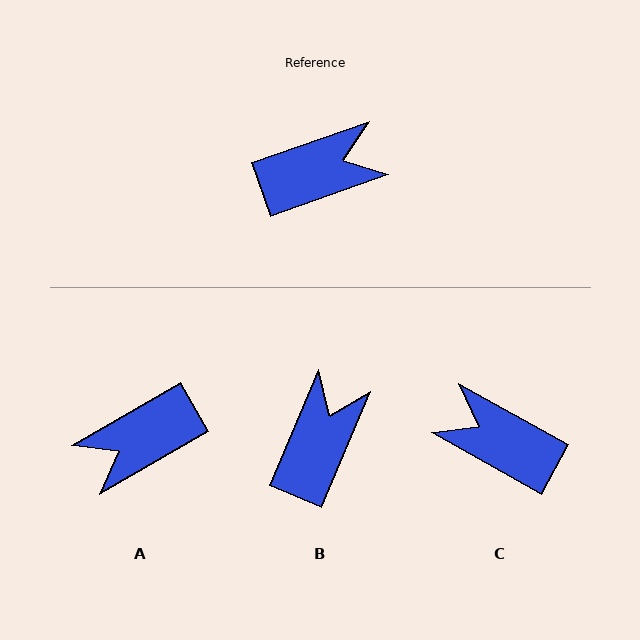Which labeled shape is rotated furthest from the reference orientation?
A, about 169 degrees away.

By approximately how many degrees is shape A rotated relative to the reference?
Approximately 169 degrees clockwise.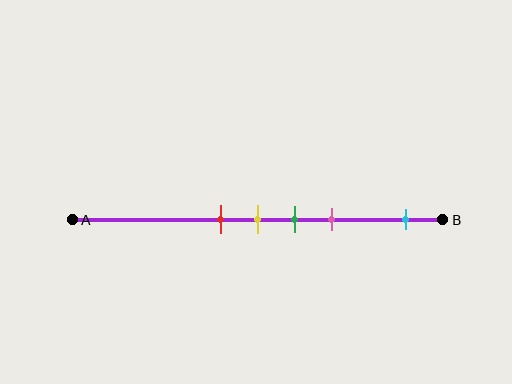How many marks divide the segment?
There are 5 marks dividing the segment.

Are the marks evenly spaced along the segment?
No, the marks are not evenly spaced.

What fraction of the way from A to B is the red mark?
The red mark is approximately 40% (0.4) of the way from A to B.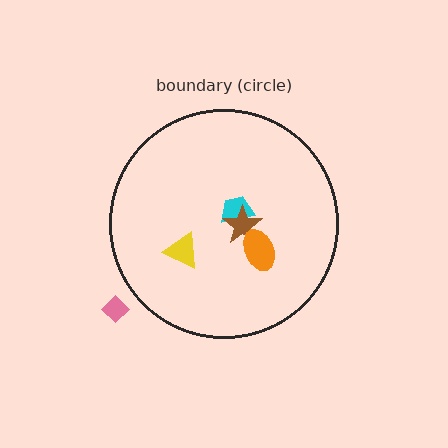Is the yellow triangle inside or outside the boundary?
Inside.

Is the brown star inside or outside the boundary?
Inside.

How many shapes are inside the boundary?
4 inside, 1 outside.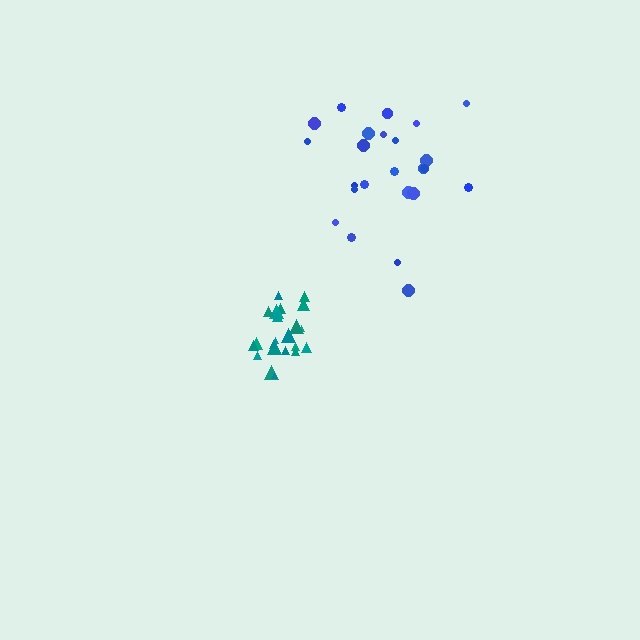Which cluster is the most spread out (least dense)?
Blue.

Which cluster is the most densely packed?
Teal.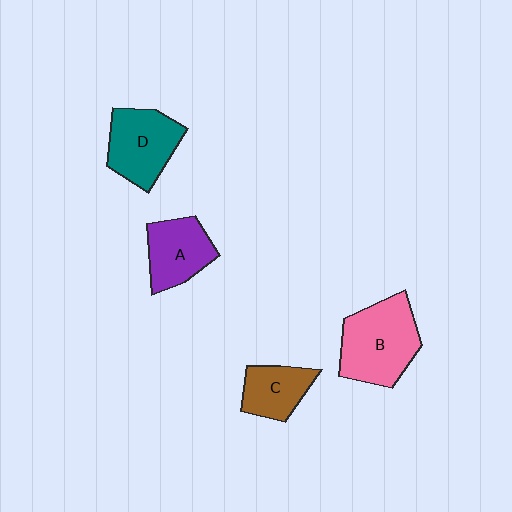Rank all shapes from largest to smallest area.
From largest to smallest: B (pink), D (teal), A (purple), C (brown).